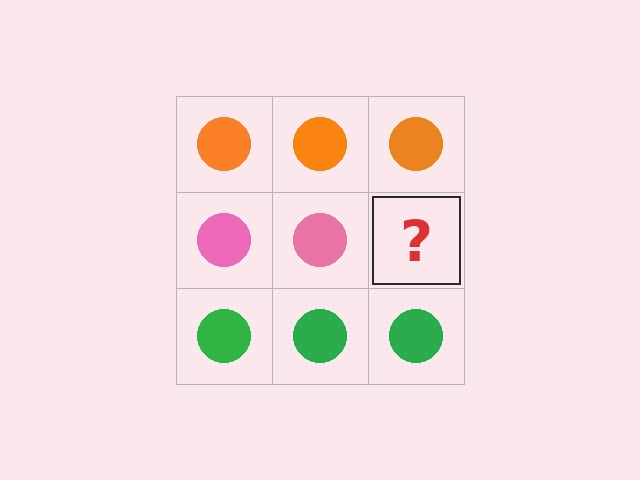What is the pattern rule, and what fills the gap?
The rule is that each row has a consistent color. The gap should be filled with a pink circle.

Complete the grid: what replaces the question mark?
The question mark should be replaced with a pink circle.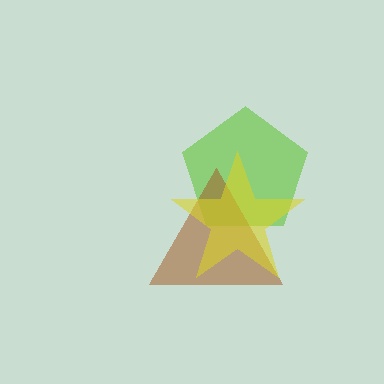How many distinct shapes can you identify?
There are 3 distinct shapes: a lime pentagon, a brown triangle, a yellow star.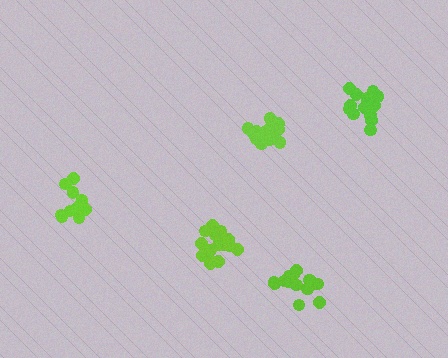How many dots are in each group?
Group 1: 16 dots, Group 2: 15 dots, Group 3: 10 dots, Group 4: 15 dots, Group 5: 16 dots (72 total).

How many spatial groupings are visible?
There are 5 spatial groupings.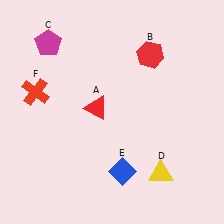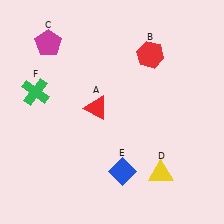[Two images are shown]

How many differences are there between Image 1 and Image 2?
There is 1 difference between the two images.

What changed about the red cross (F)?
In Image 1, F is red. In Image 2, it changed to green.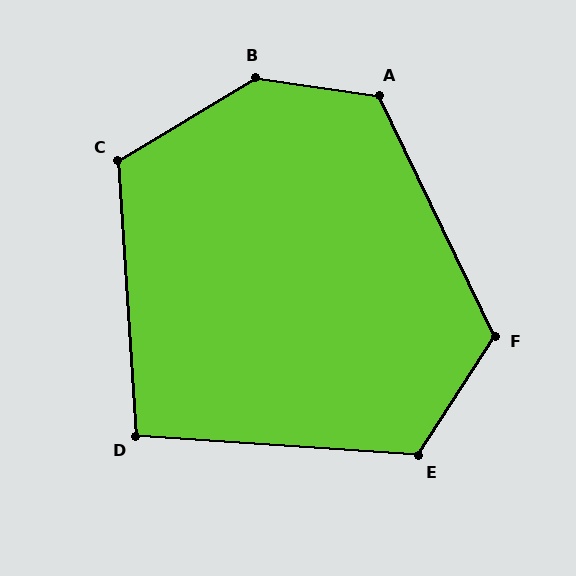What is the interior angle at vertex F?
Approximately 122 degrees (obtuse).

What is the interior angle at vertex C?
Approximately 117 degrees (obtuse).